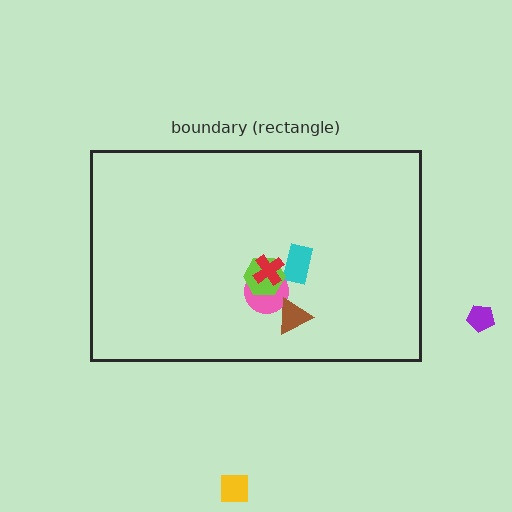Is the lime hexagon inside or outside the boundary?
Inside.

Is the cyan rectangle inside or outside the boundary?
Inside.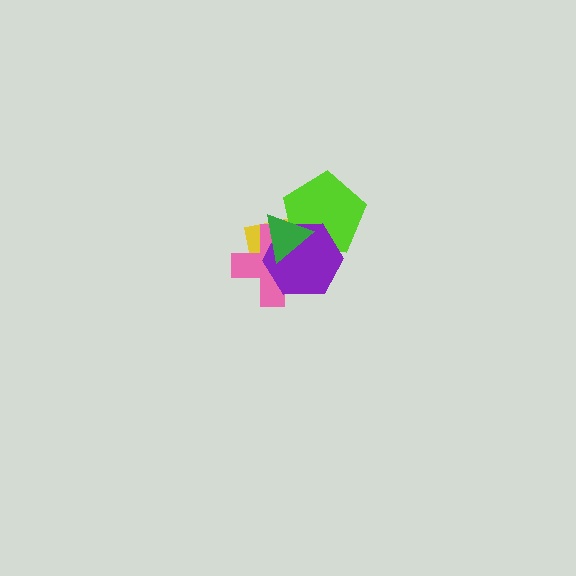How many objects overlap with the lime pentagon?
4 objects overlap with the lime pentagon.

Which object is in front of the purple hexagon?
The green triangle is in front of the purple hexagon.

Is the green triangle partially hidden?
No, no other shape covers it.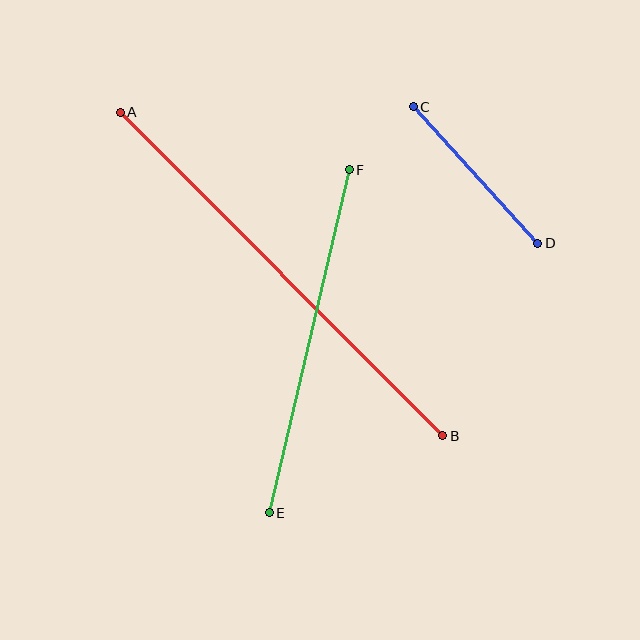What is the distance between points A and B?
The distance is approximately 457 pixels.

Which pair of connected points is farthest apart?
Points A and B are farthest apart.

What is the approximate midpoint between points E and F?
The midpoint is at approximately (309, 341) pixels.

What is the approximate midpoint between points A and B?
The midpoint is at approximately (282, 274) pixels.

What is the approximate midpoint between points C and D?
The midpoint is at approximately (476, 175) pixels.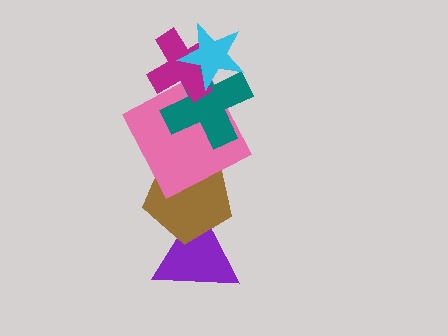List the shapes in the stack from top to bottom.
From top to bottom: the cyan star, the magenta cross, the teal cross, the pink square, the brown pentagon, the purple triangle.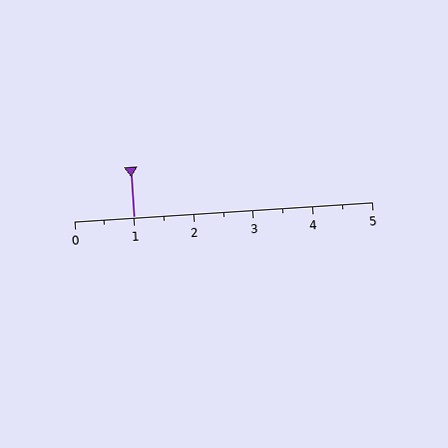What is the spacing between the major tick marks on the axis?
The major ticks are spaced 1 apart.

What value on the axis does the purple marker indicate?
The marker indicates approximately 1.